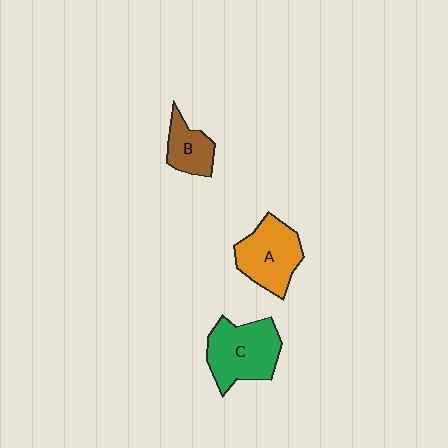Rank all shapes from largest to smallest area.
From largest to smallest: C (green), A (orange), B (brown).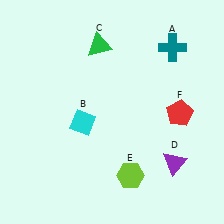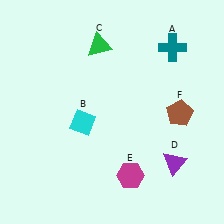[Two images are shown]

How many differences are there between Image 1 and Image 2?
There are 2 differences between the two images.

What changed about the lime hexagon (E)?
In Image 1, E is lime. In Image 2, it changed to magenta.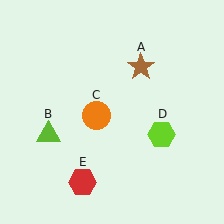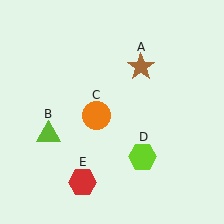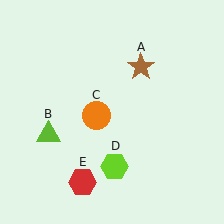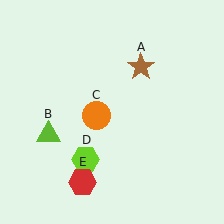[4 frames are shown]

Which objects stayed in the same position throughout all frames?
Brown star (object A) and lime triangle (object B) and orange circle (object C) and red hexagon (object E) remained stationary.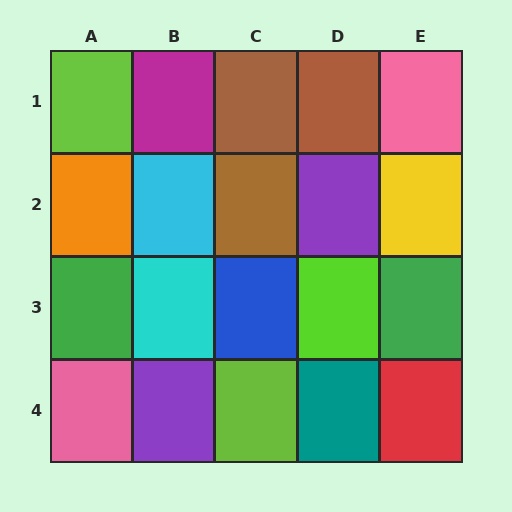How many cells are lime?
3 cells are lime.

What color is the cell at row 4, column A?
Pink.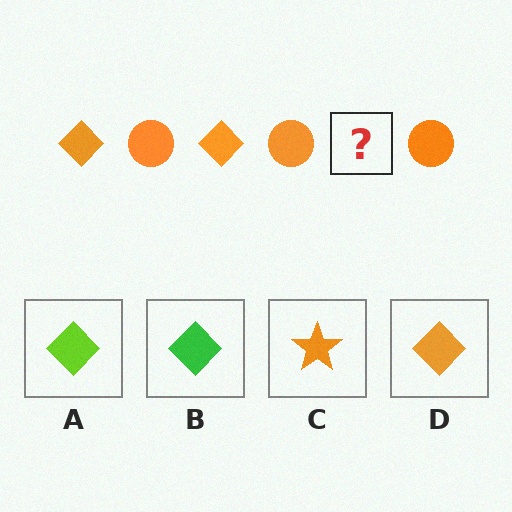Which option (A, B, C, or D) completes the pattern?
D.